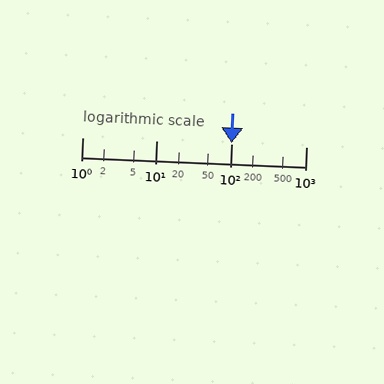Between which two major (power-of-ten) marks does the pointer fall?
The pointer is between 100 and 1000.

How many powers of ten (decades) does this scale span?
The scale spans 3 decades, from 1 to 1000.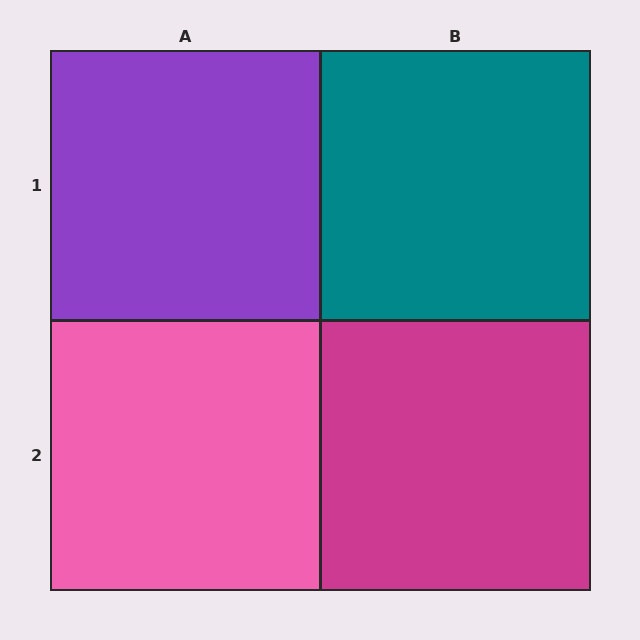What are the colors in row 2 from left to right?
Pink, magenta.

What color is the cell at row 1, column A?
Purple.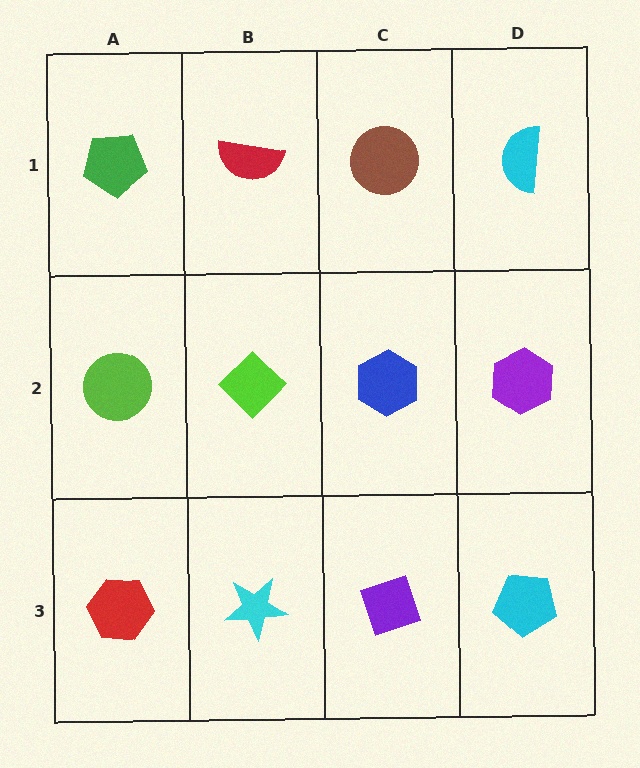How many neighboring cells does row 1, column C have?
3.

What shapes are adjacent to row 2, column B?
A red semicircle (row 1, column B), a cyan star (row 3, column B), a lime circle (row 2, column A), a blue hexagon (row 2, column C).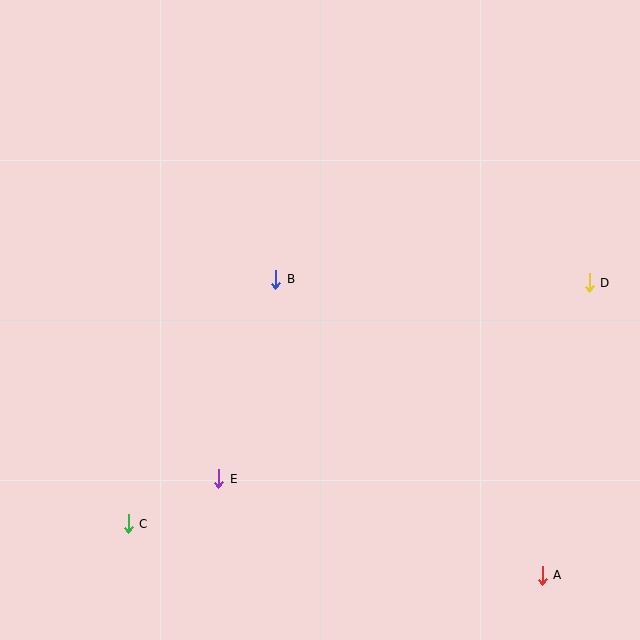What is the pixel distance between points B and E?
The distance between B and E is 208 pixels.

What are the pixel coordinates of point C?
Point C is at (128, 524).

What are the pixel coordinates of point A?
Point A is at (542, 575).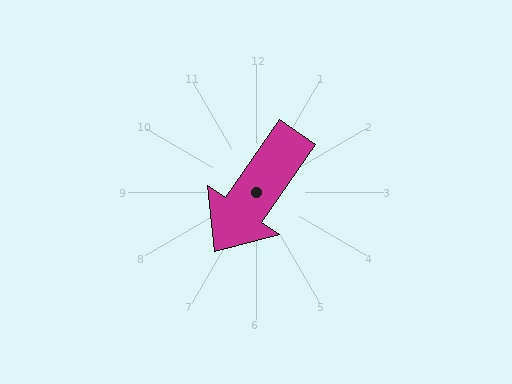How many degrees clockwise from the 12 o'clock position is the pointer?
Approximately 215 degrees.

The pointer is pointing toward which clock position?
Roughly 7 o'clock.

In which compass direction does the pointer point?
Southwest.